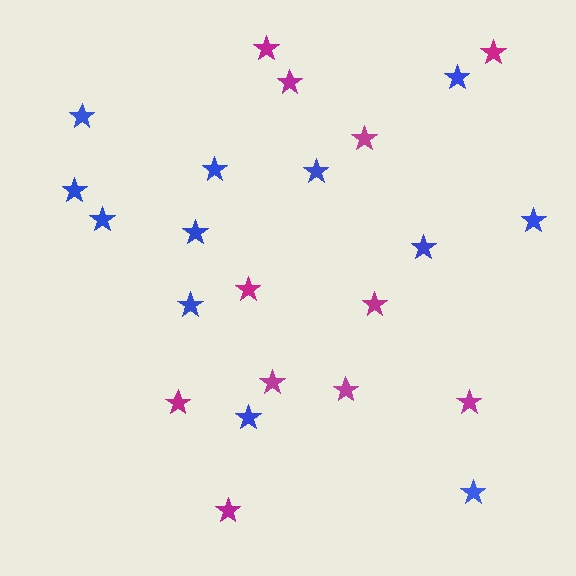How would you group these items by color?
There are 2 groups: one group of blue stars (12) and one group of magenta stars (11).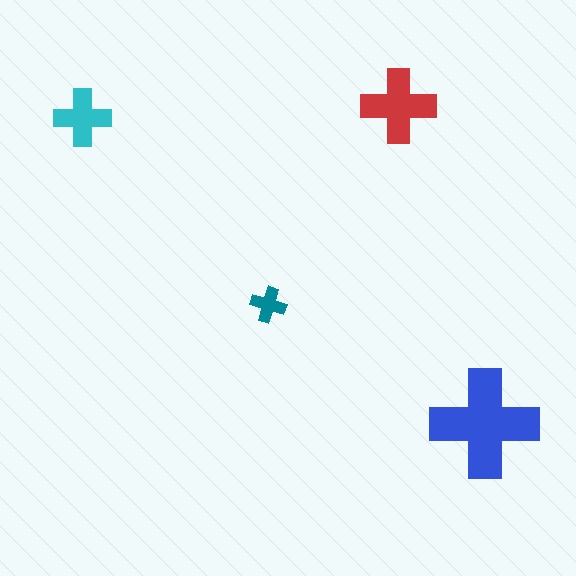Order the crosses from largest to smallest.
the blue one, the red one, the cyan one, the teal one.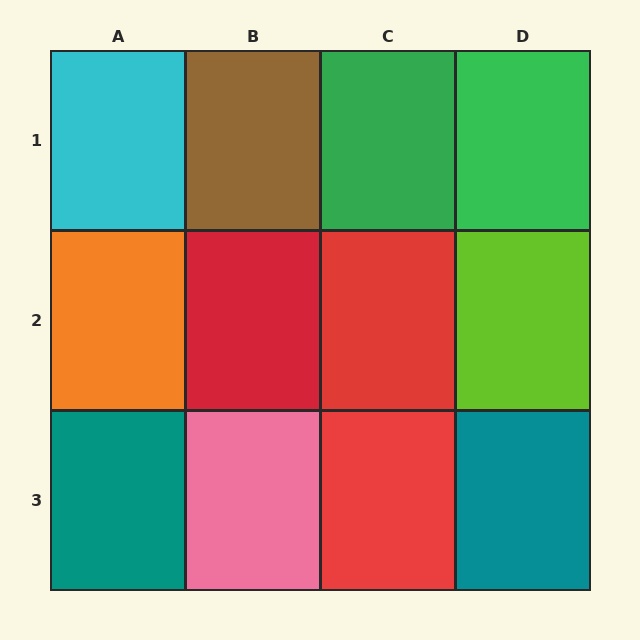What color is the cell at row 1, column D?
Green.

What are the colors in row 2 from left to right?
Orange, red, red, lime.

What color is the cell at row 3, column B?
Pink.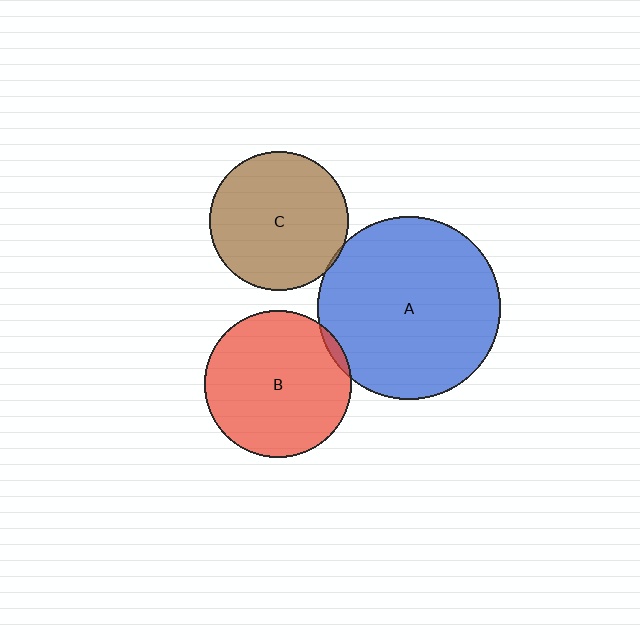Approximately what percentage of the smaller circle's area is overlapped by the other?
Approximately 5%.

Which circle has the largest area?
Circle A (blue).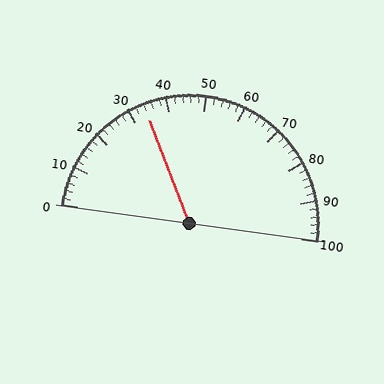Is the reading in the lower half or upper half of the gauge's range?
The reading is in the lower half of the range (0 to 100).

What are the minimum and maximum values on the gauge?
The gauge ranges from 0 to 100.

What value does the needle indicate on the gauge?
The needle indicates approximately 34.